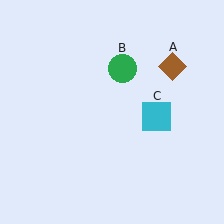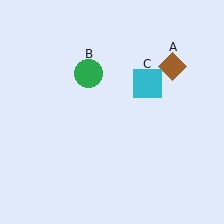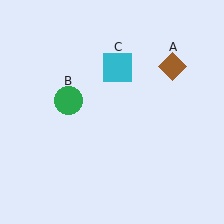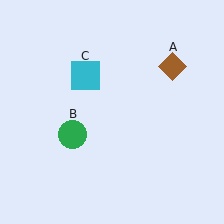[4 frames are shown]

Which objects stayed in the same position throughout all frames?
Brown diamond (object A) remained stationary.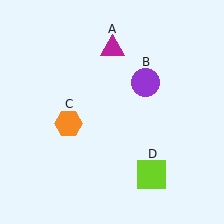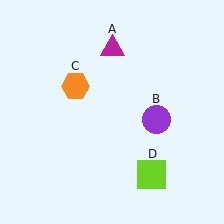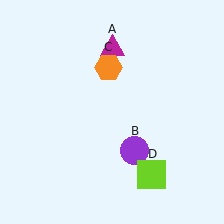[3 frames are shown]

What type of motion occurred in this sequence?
The purple circle (object B), orange hexagon (object C) rotated clockwise around the center of the scene.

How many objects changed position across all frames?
2 objects changed position: purple circle (object B), orange hexagon (object C).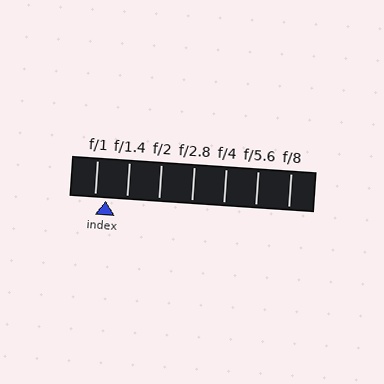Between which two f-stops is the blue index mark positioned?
The index mark is between f/1 and f/1.4.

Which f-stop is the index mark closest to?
The index mark is closest to f/1.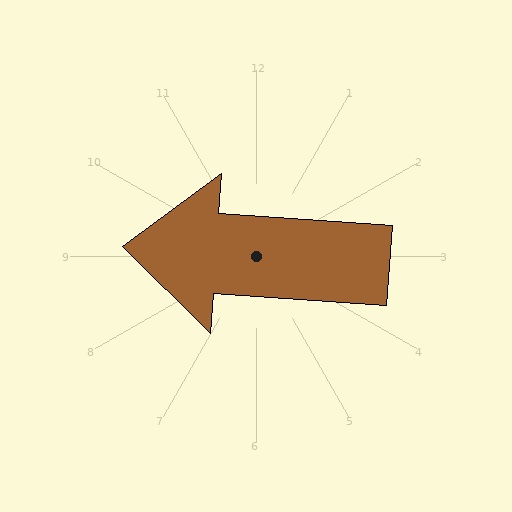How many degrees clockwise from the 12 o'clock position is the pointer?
Approximately 274 degrees.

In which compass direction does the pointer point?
West.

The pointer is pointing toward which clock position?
Roughly 9 o'clock.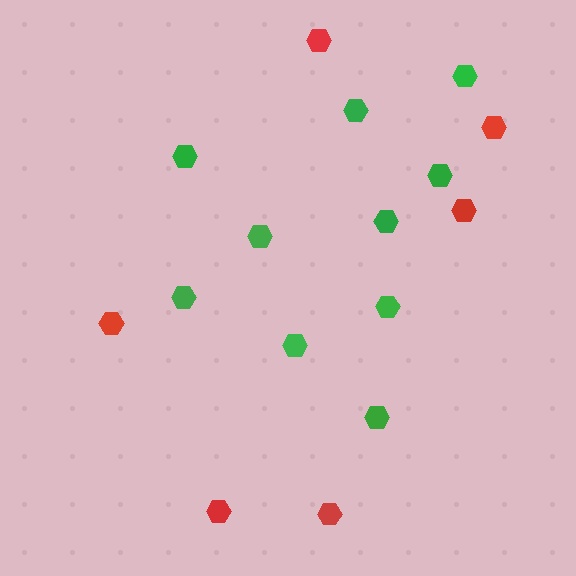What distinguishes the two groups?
There are 2 groups: one group of red hexagons (6) and one group of green hexagons (10).